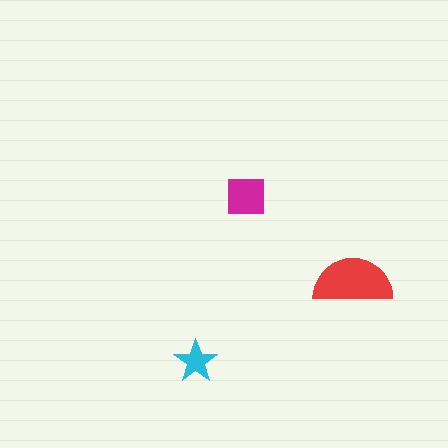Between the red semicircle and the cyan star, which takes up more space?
The red semicircle.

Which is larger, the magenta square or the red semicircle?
The red semicircle.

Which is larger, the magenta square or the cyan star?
The magenta square.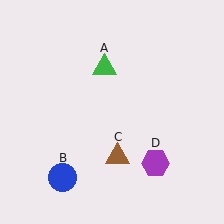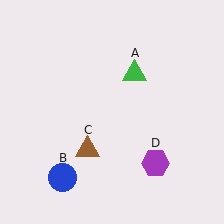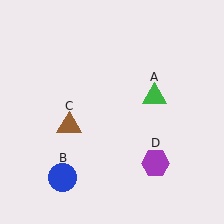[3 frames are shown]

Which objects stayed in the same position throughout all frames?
Blue circle (object B) and purple hexagon (object D) remained stationary.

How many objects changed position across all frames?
2 objects changed position: green triangle (object A), brown triangle (object C).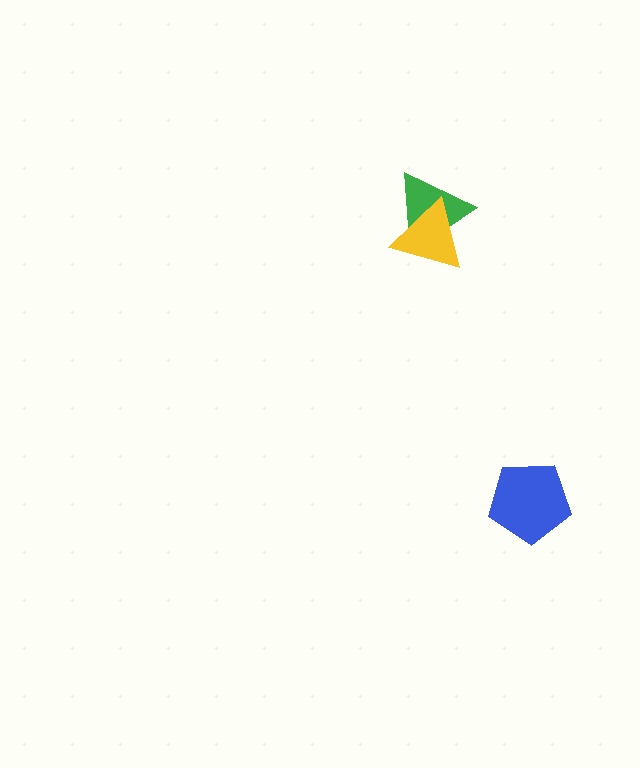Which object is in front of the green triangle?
The yellow triangle is in front of the green triangle.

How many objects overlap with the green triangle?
1 object overlaps with the green triangle.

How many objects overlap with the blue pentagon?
0 objects overlap with the blue pentagon.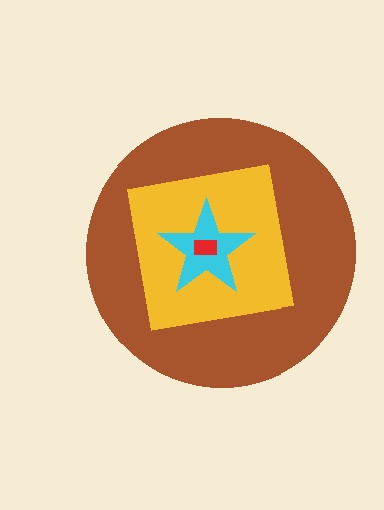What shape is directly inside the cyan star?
The red rectangle.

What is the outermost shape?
The brown circle.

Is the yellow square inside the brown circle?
Yes.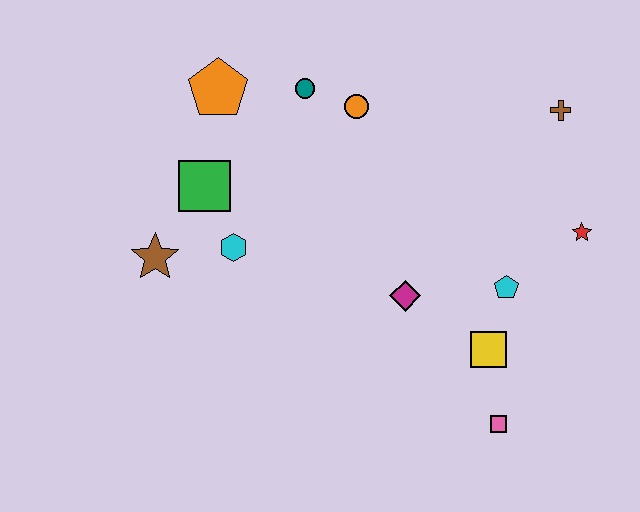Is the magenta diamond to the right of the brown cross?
No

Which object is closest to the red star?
The cyan pentagon is closest to the red star.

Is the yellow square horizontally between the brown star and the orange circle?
No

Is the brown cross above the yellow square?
Yes